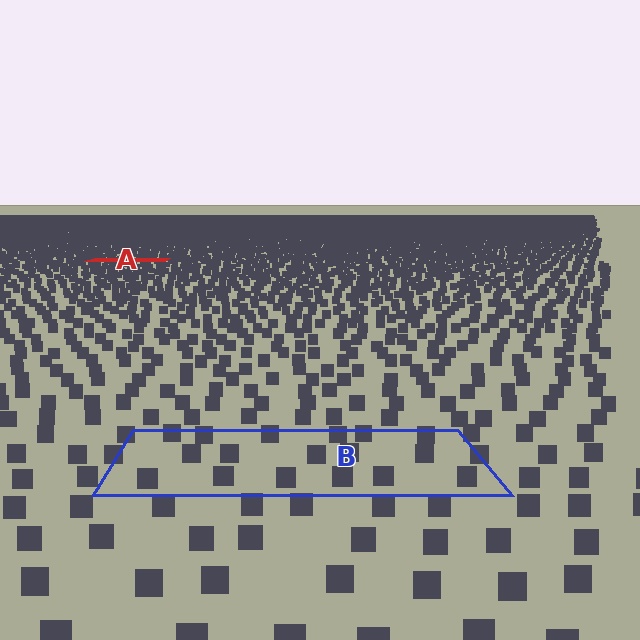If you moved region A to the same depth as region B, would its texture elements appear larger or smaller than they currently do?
They would appear larger. At a closer depth, the same texture elements are projected at a bigger on-screen size.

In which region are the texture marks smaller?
The texture marks are smaller in region A, because it is farther away.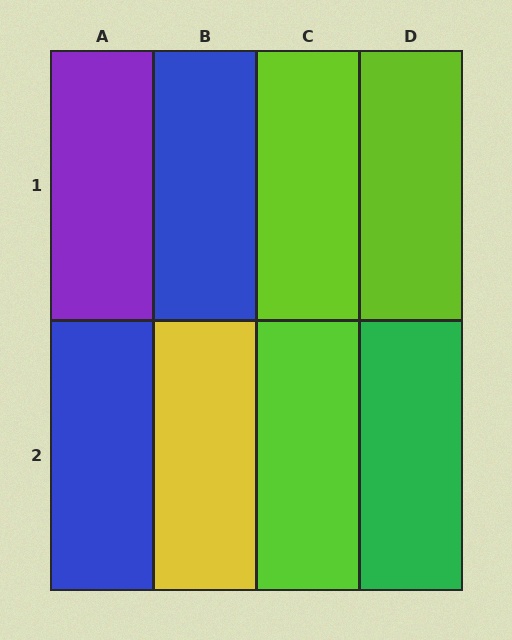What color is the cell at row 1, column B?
Blue.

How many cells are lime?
3 cells are lime.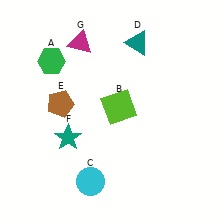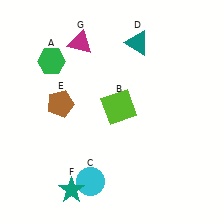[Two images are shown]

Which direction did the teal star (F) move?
The teal star (F) moved down.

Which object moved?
The teal star (F) moved down.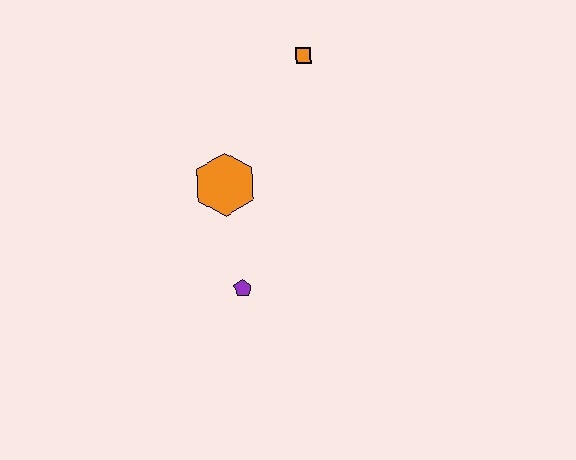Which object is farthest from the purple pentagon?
The orange square is farthest from the purple pentagon.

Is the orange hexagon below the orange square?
Yes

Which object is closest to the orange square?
The orange hexagon is closest to the orange square.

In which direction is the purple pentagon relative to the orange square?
The purple pentagon is below the orange square.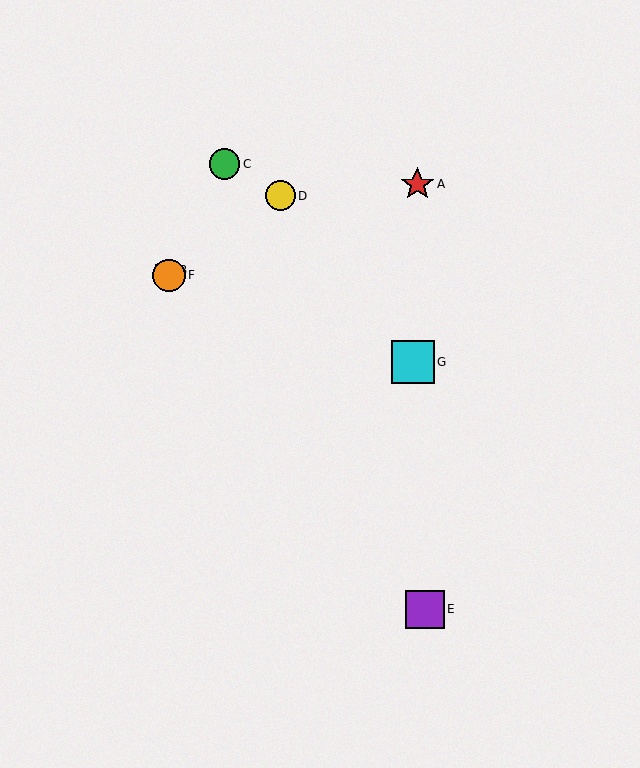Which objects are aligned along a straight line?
Objects B, E, F are aligned along a straight line.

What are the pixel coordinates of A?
Object A is at (417, 184).